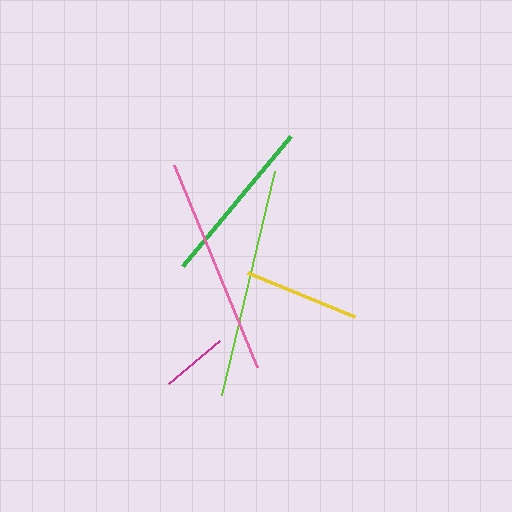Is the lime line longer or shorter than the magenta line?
The lime line is longer than the magenta line.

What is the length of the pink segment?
The pink segment is approximately 218 pixels long.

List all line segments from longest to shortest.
From longest to shortest: lime, pink, green, yellow, magenta.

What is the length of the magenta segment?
The magenta segment is approximately 66 pixels long.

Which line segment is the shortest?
The magenta line is the shortest at approximately 66 pixels.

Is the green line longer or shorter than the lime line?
The lime line is longer than the green line.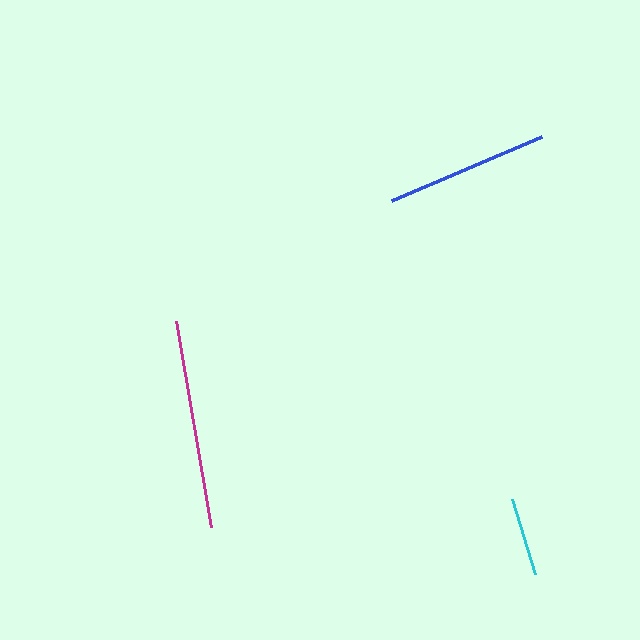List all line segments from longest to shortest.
From longest to shortest: magenta, blue, cyan.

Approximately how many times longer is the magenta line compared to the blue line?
The magenta line is approximately 1.3 times the length of the blue line.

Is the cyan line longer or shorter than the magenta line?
The magenta line is longer than the cyan line.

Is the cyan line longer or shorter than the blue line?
The blue line is longer than the cyan line.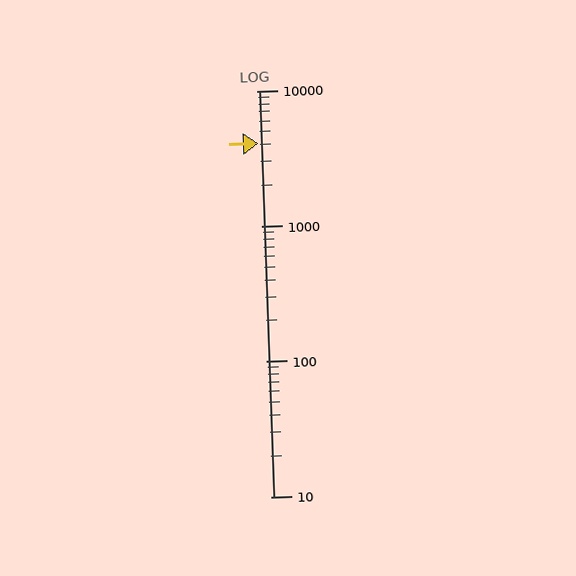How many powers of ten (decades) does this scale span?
The scale spans 3 decades, from 10 to 10000.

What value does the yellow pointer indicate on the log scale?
The pointer indicates approximately 4100.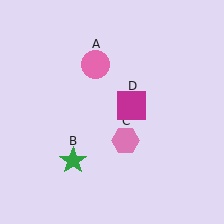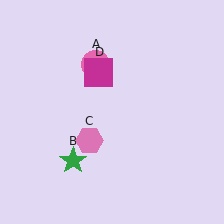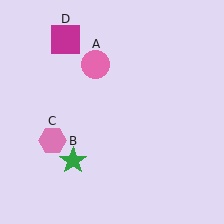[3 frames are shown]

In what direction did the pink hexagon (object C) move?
The pink hexagon (object C) moved left.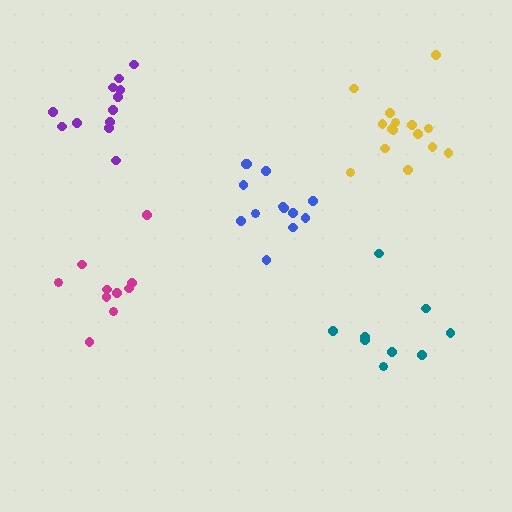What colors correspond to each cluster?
The clusters are colored: teal, magenta, yellow, blue, purple.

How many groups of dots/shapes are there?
There are 5 groups.